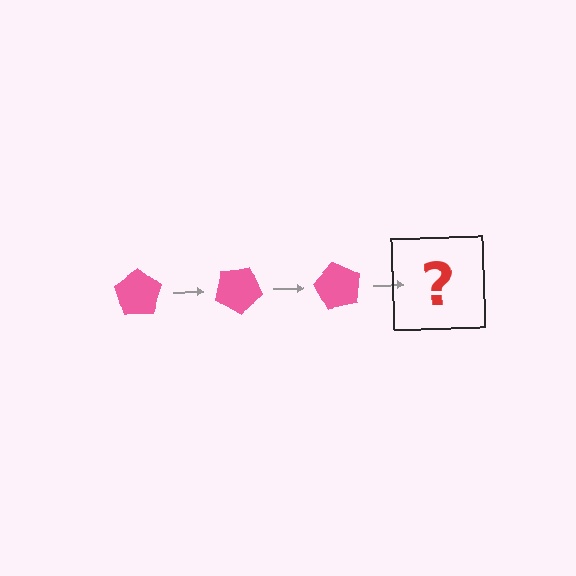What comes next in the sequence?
The next element should be a pink pentagon rotated 90 degrees.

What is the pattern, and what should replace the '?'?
The pattern is that the pentagon rotates 30 degrees each step. The '?' should be a pink pentagon rotated 90 degrees.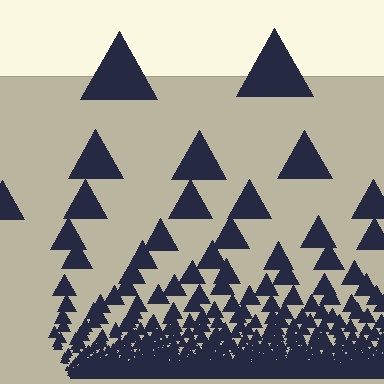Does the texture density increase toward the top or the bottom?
Density increases toward the bottom.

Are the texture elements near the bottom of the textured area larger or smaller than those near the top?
Smaller. The gradient is inverted — elements near the bottom are smaller and denser.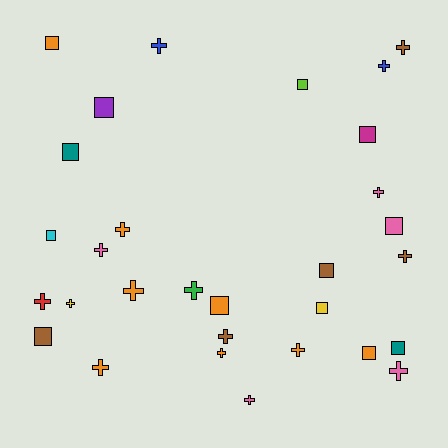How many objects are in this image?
There are 30 objects.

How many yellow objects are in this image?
There are 2 yellow objects.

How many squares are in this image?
There are 13 squares.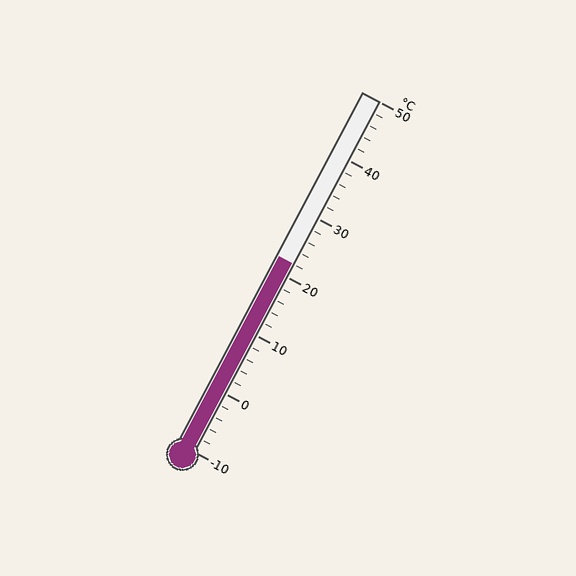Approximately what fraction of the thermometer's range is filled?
The thermometer is filled to approximately 55% of its range.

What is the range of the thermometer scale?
The thermometer scale ranges from -10°C to 50°C.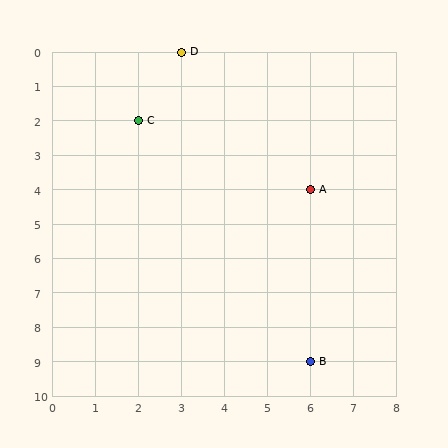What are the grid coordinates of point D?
Point D is at grid coordinates (3, 0).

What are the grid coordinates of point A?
Point A is at grid coordinates (6, 4).